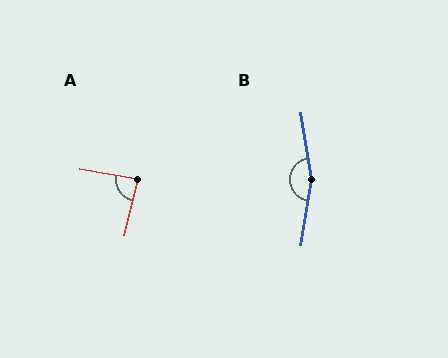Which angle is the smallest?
A, at approximately 86 degrees.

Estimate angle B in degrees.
Approximately 163 degrees.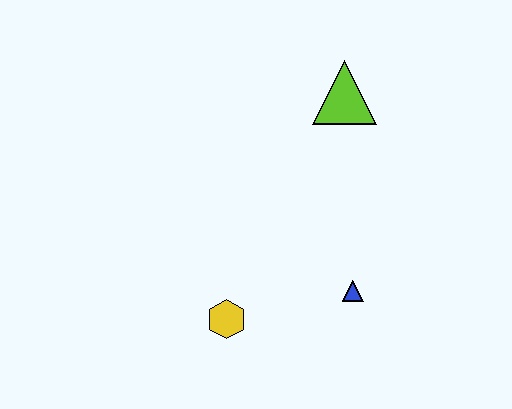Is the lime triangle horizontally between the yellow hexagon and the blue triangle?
Yes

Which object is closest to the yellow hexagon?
The blue triangle is closest to the yellow hexagon.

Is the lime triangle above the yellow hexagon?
Yes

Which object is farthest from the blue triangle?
The lime triangle is farthest from the blue triangle.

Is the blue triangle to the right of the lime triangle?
Yes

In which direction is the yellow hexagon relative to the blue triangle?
The yellow hexagon is to the left of the blue triangle.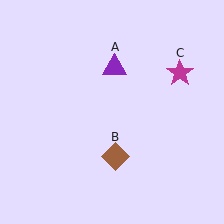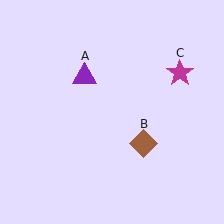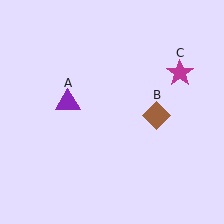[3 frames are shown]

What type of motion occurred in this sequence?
The purple triangle (object A), brown diamond (object B) rotated counterclockwise around the center of the scene.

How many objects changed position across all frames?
2 objects changed position: purple triangle (object A), brown diamond (object B).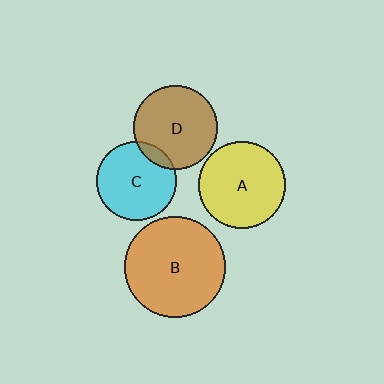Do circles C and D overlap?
Yes.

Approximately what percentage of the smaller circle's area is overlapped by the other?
Approximately 10%.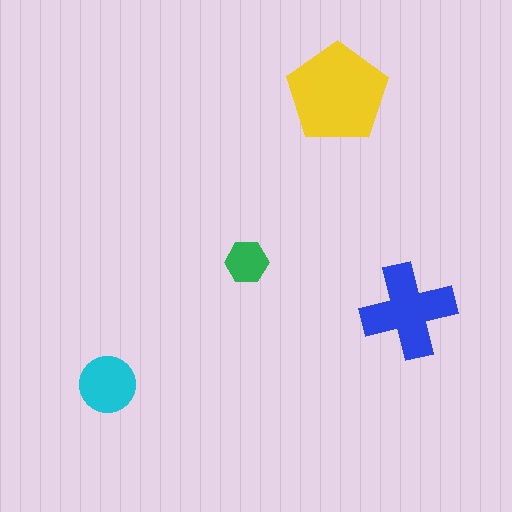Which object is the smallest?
The green hexagon.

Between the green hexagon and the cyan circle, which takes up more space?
The cyan circle.